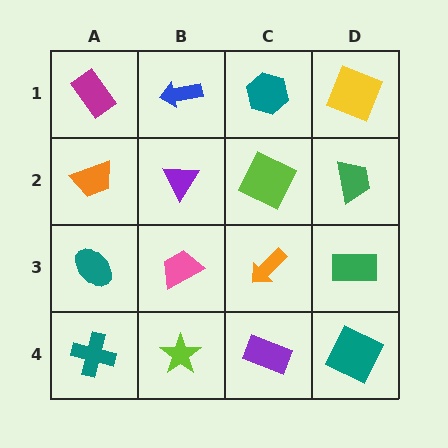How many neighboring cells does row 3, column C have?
4.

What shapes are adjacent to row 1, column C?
A lime square (row 2, column C), a blue arrow (row 1, column B), a yellow square (row 1, column D).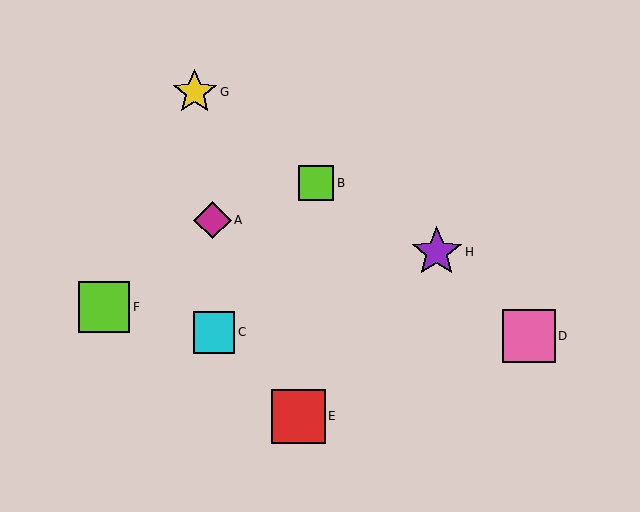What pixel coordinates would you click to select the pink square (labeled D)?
Click at (529, 336) to select the pink square D.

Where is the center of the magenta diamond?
The center of the magenta diamond is at (212, 220).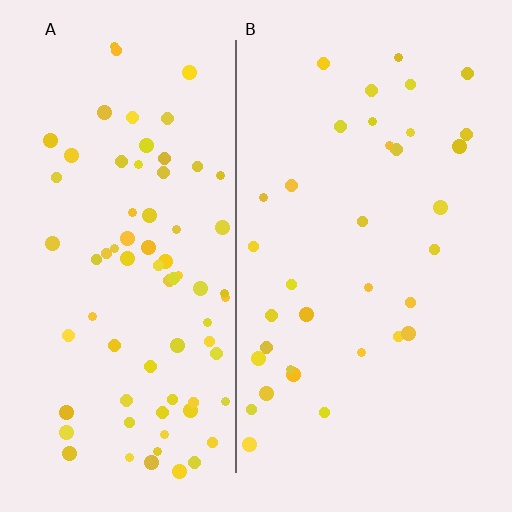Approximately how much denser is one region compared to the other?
Approximately 2.2× — region A over region B.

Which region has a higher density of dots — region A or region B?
A (the left).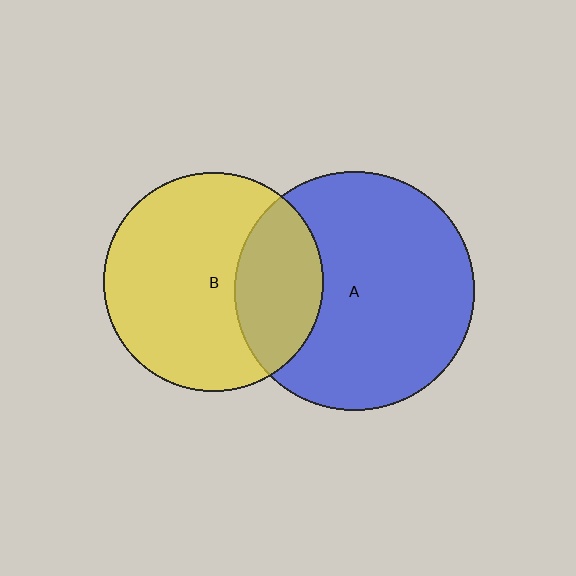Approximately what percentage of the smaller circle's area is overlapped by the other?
Approximately 30%.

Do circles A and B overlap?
Yes.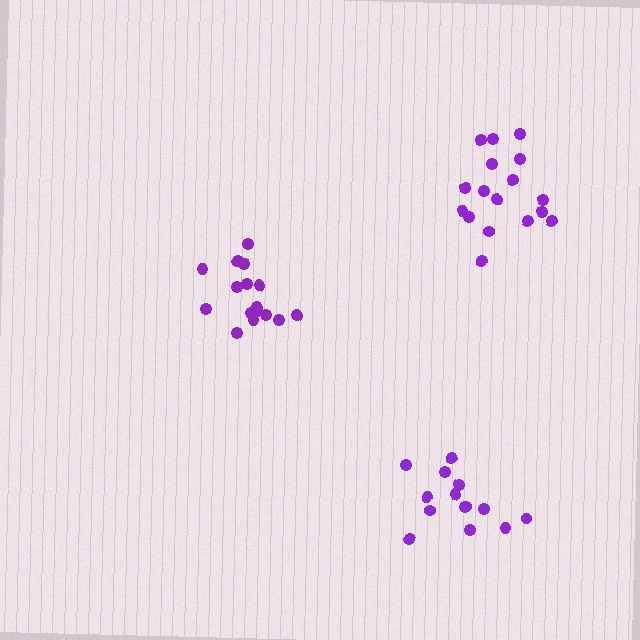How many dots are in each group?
Group 1: 16 dots, Group 2: 14 dots, Group 3: 17 dots (47 total).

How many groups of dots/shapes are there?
There are 3 groups.